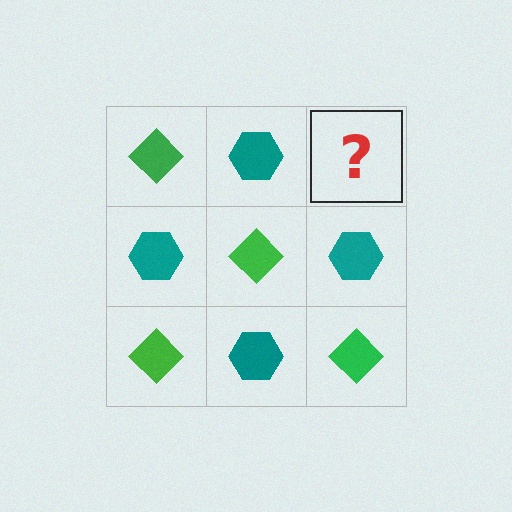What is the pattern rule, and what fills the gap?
The rule is that it alternates green diamond and teal hexagon in a checkerboard pattern. The gap should be filled with a green diamond.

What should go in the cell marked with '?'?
The missing cell should contain a green diamond.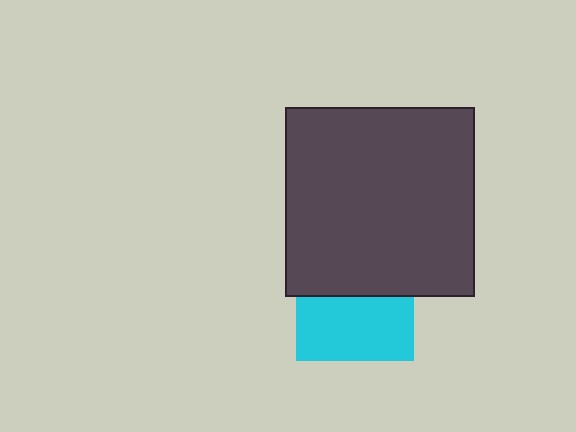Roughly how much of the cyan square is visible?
About half of it is visible (roughly 54%).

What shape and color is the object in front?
The object in front is a dark gray square.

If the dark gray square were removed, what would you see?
You would see the complete cyan square.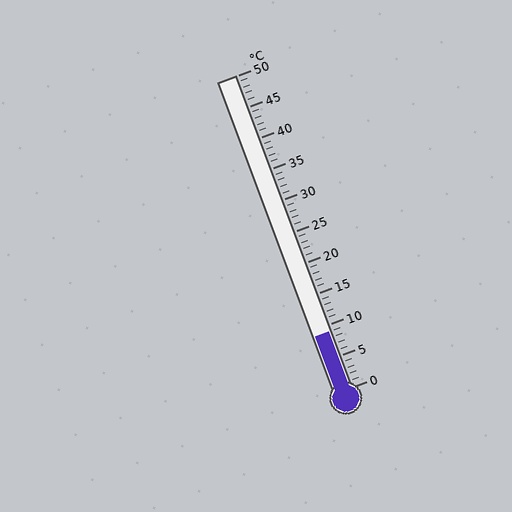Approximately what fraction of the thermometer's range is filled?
The thermometer is filled to approximately 20% of its range.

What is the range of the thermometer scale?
The thermometer scale ranges from 0°C to 50°C.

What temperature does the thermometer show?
The thermometer shows approximately 9°C.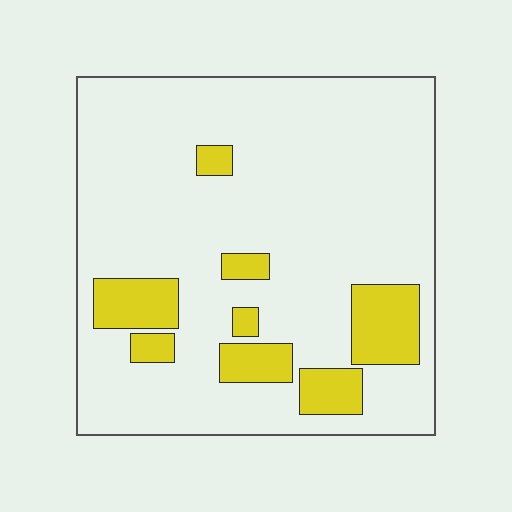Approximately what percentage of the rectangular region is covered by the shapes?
Approximately 15%.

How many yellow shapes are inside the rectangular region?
8.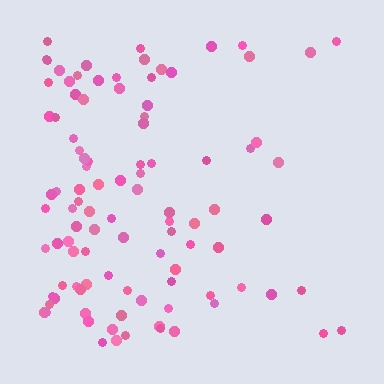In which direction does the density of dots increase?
From right to left, with the left side densest.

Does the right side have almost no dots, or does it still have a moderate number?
Still a moderate number, just noticeably fewer than the left.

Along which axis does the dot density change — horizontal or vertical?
Horizontal.